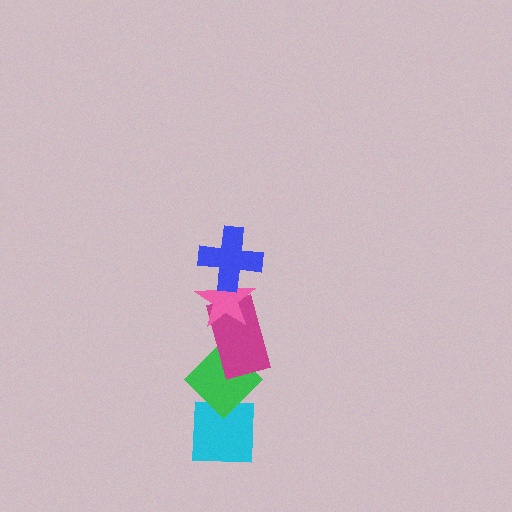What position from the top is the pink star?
The pink star is 2nd from the top.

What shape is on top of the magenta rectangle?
The pink star is on top of the magenta rectangle.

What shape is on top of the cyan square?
The green diamond is on top of the cyan square.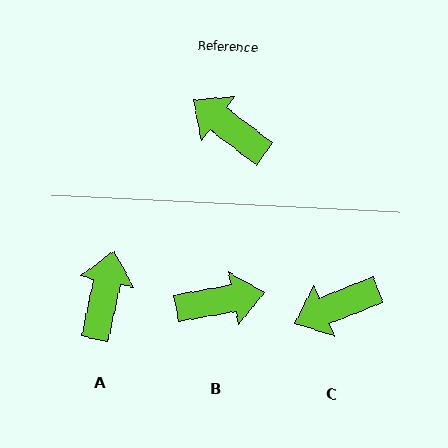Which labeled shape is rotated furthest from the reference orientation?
B, about 132 degrees away.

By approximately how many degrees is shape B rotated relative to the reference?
Approximately 132 degrees clockwise.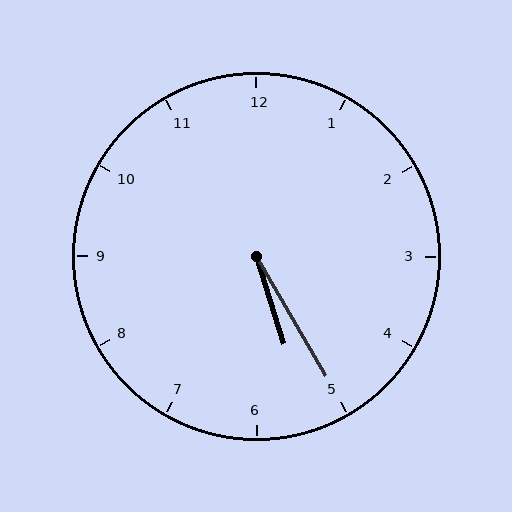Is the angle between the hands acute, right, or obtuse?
It is acute.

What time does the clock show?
5:25.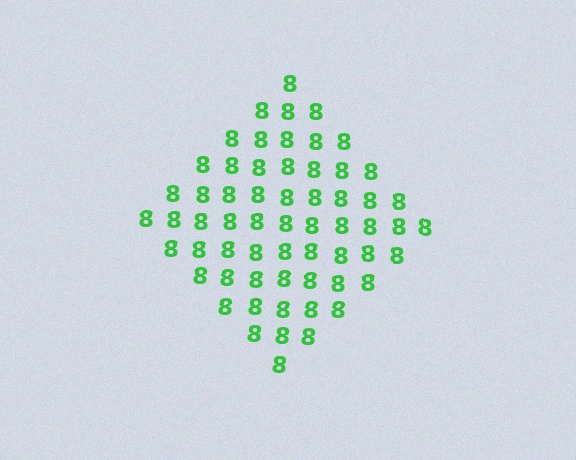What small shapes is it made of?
It is made of small digit 8's.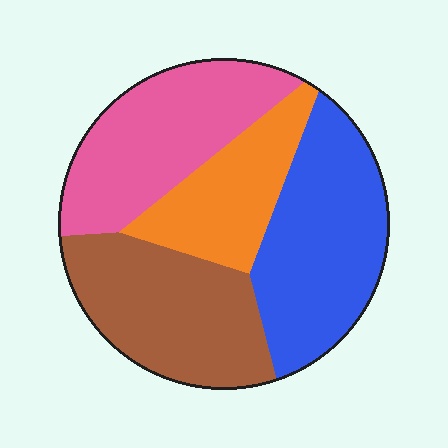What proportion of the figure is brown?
Brown covers about 25% of the figure.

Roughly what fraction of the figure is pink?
Pink covers about 25% of the figure.